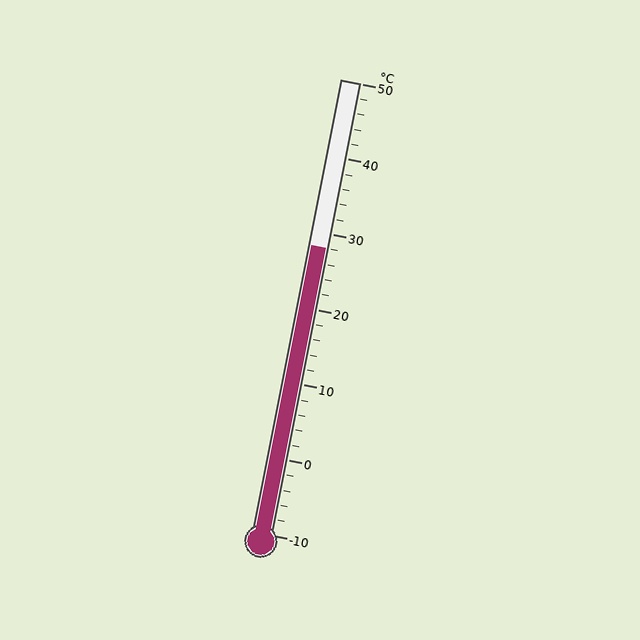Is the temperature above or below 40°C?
The temperature is below 40°C.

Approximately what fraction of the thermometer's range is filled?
The thermometer is filled to approximately 65% of its range.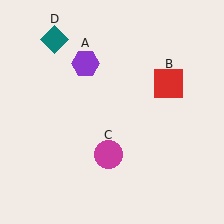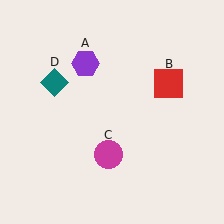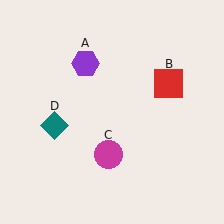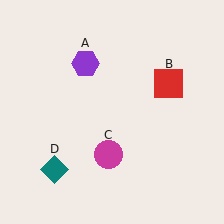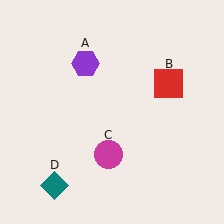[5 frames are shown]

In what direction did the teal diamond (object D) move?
The teal diamond (object D) moved down.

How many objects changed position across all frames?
1 object changed position: teal diamond (object D).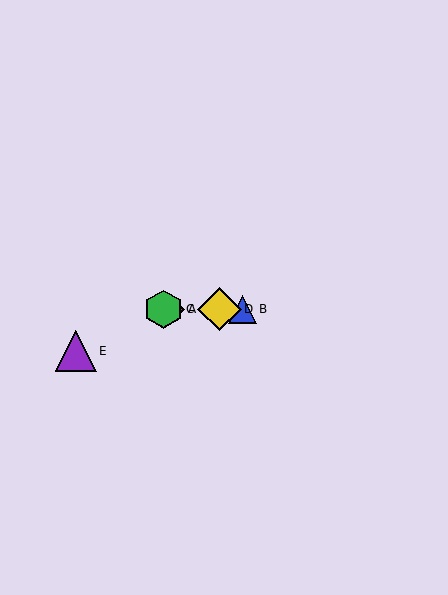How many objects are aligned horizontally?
4 objects (A, B, C, D) are aligned horizontally.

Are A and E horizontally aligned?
No, A is at y≈309 and E is at y≈351.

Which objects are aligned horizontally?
Objects A, B, C, D are aligned horizontally.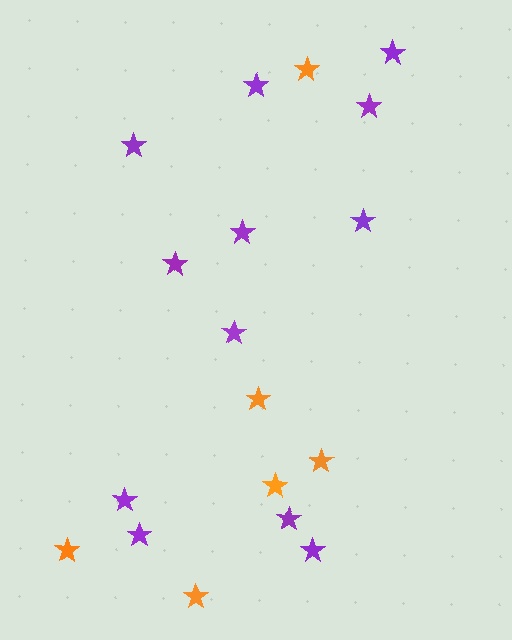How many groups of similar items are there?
There are 2 groups: one group of purple stars (12) and one group of orange stars (6).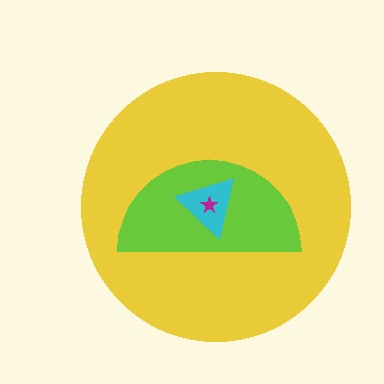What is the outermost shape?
The yellow circle.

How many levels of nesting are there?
4.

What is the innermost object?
The magenta star.